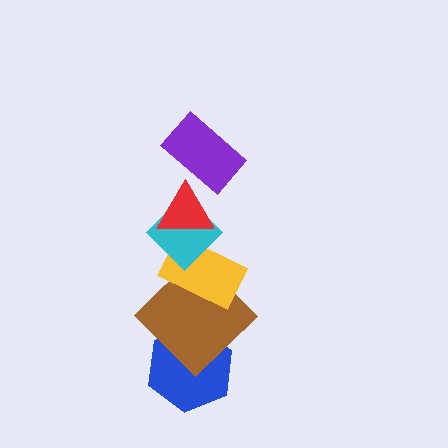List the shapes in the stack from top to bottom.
From top to bottom: the purple rectangle, the red triangle, the cyan diamond, the yellow rectangle, the brown diamond, the blue hexagon.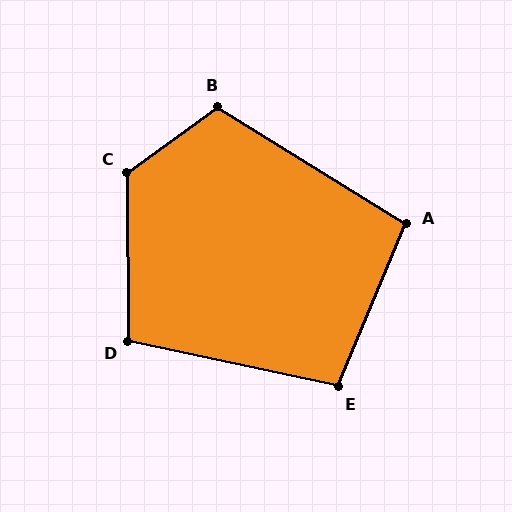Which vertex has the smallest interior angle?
A, at approximately 99 degrees.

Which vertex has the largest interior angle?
C, at approximately 125 degrees.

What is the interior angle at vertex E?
Approximately 101 degrees (obtuse).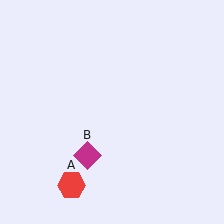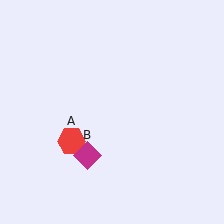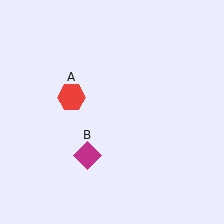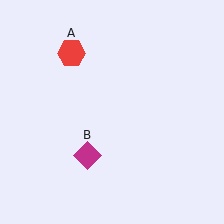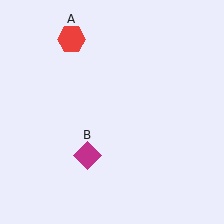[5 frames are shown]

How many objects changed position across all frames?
1 object changed position: red hexagon (object A).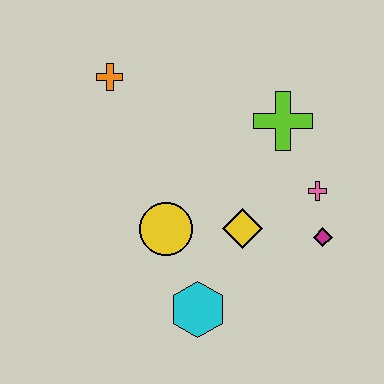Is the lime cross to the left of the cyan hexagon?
No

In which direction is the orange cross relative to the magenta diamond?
The orange cross is to the left of the magenta diamond.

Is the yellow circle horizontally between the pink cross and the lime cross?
No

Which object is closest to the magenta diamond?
The pink cross is closest to the magenta diamond.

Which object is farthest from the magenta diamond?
The orange cross is farthest from the magenta diamond.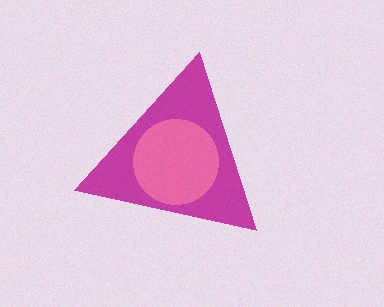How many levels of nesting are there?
2.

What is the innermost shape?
The pink circle.